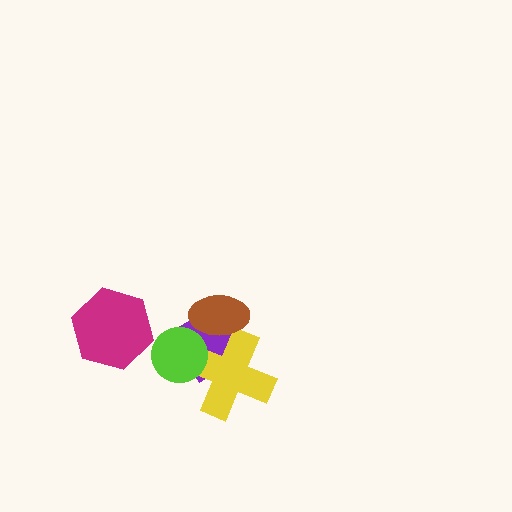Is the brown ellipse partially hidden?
No, no other shape covers it.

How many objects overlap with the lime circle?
2 objects overlap with the lime circle.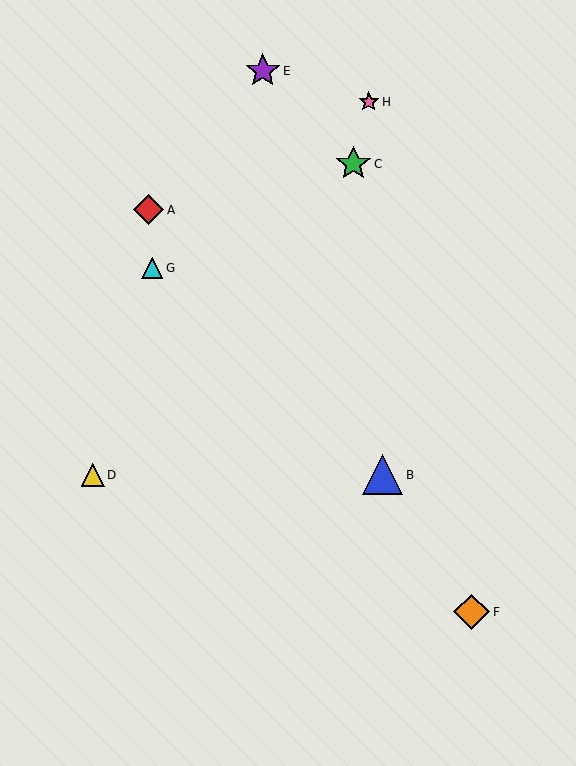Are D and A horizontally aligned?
No, D is at y≈475 and A is at y≈210.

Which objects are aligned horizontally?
Objects B, D are aligned horizontally.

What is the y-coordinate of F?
Object F is at y≈612.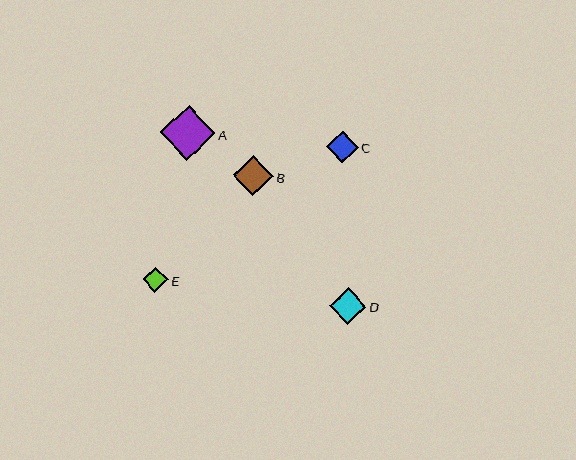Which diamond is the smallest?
Diamond E is the smallest with a size of approximately 25 pixels.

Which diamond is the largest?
Diamond A is the largest with a size of approximately 55 pixels.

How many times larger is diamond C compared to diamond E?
Diamond C is approximately 1.3 times the size of diamond E.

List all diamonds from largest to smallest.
From largest to smallest: A, B, D, C, E.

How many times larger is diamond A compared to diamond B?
Diamond A is approximately 1.4 times the size of diamond B.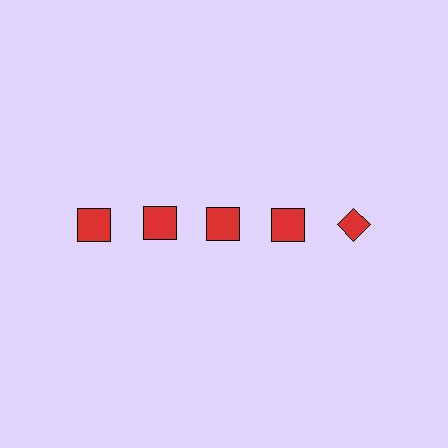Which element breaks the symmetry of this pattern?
The red diamond in the top row, rightmost column breaks the symmetry. All other shapes are red squares.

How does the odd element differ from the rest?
It has a different shape: diamond instead of square.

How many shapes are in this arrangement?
There are 5 shapes arranged in a grid pattern.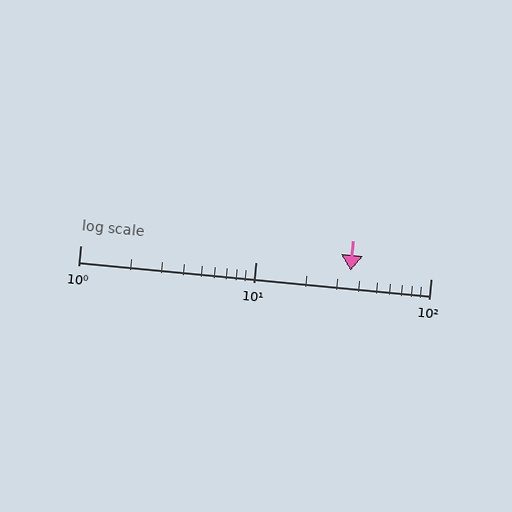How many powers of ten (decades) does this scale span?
The scale spans 2 decades, from 1 to 100.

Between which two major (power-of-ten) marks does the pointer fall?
The pointer is between 10 and 100.